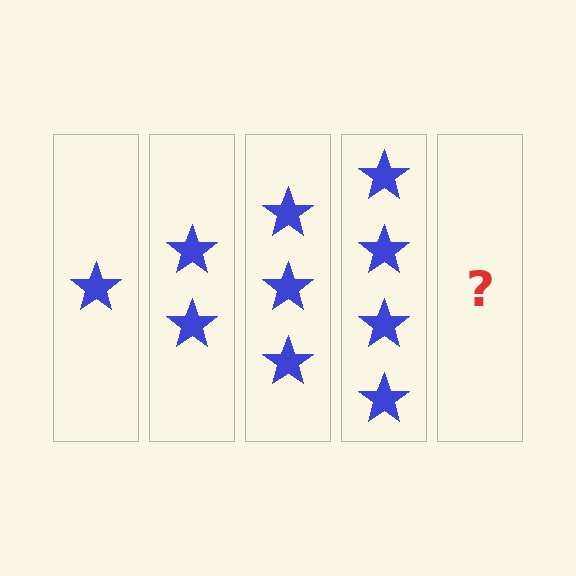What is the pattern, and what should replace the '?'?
The pattern is that each step adds one more star. The '?' should be 5 stars.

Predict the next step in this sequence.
The next step is 5 stars.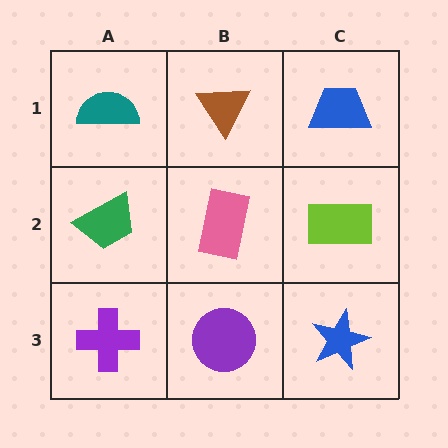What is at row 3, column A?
A purple cross.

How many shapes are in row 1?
3 shapes.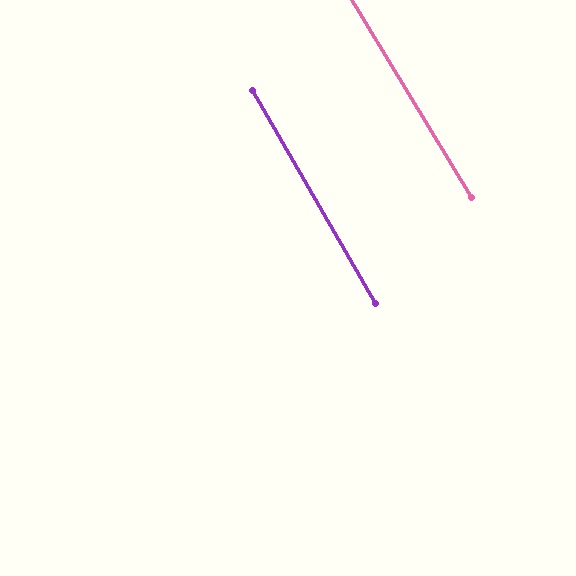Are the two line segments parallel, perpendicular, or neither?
Parallel — their directions differ by only 1.1°.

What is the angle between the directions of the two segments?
Approximately 1 degree.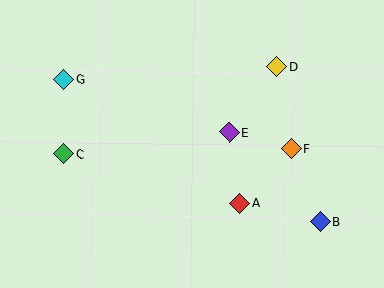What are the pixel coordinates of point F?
Point F is at (291, 149).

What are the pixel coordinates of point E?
Point E is at (229, 132).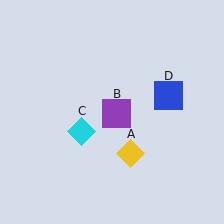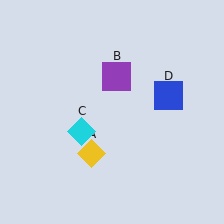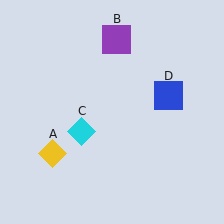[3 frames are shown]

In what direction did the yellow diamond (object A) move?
The yellow diamond (object A) moved left.